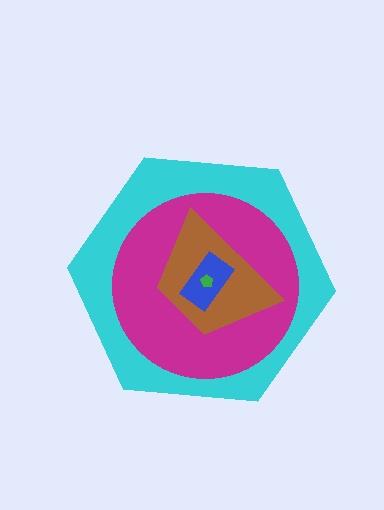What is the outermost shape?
The cyan hexagon.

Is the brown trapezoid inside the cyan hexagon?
Yes.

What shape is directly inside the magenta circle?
The brown trapezoid.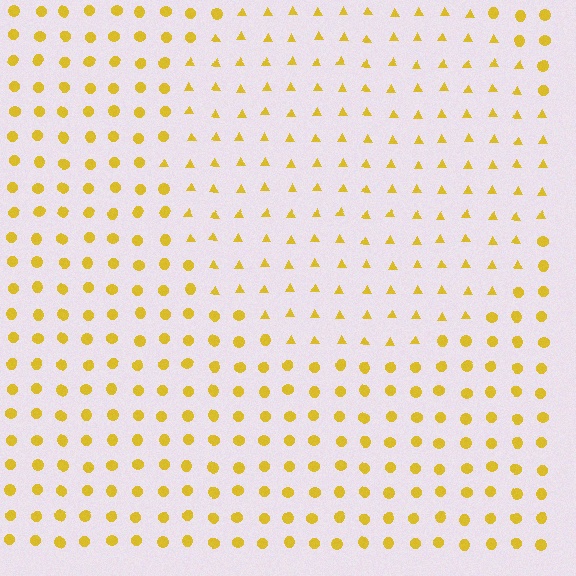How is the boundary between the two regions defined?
The boundary is defined by a change in element shape: triangles inside vs. circles outside. All elements share the same color and spacing.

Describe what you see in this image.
The image is filled with small yellow elements arranged in a uniform grid. A circle-shaped region contains triangles, while the surrounding area contains circles. The boundary is defined purely by the change in element shape.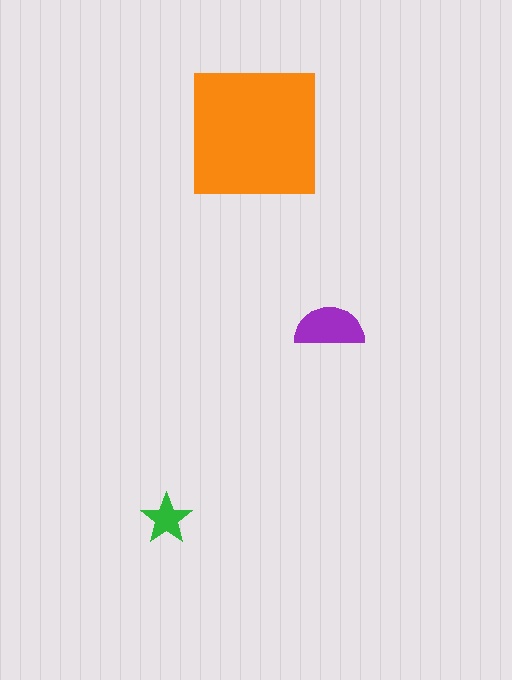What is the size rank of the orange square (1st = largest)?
1st.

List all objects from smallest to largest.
The green star, the purple semicircle, the orange square.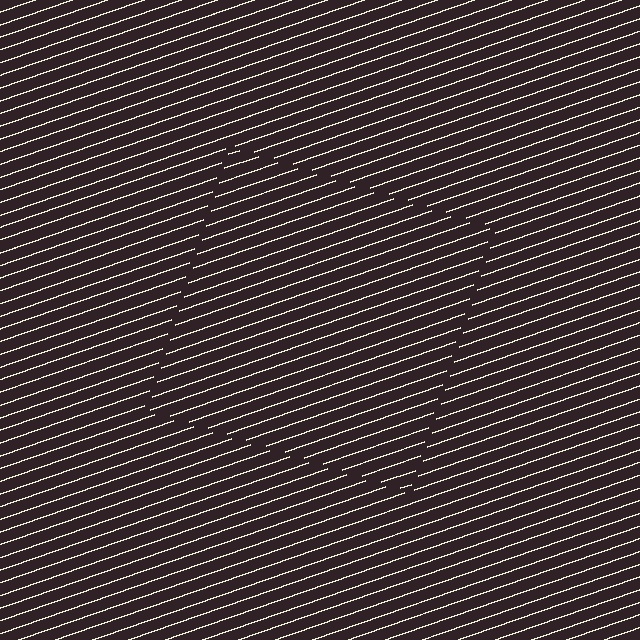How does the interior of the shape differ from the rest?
The interior of the shape contains the same grating, shifted by half a period — the contour is defined by the phase discontinuity where line-ends from the inner and outer gratings abut.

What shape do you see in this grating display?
An illusory square. The interior of the shape contains the same grating, shifted by half a period — the contour is defined by the phase discontinuity where line-ends from the inner and outer gratings abut.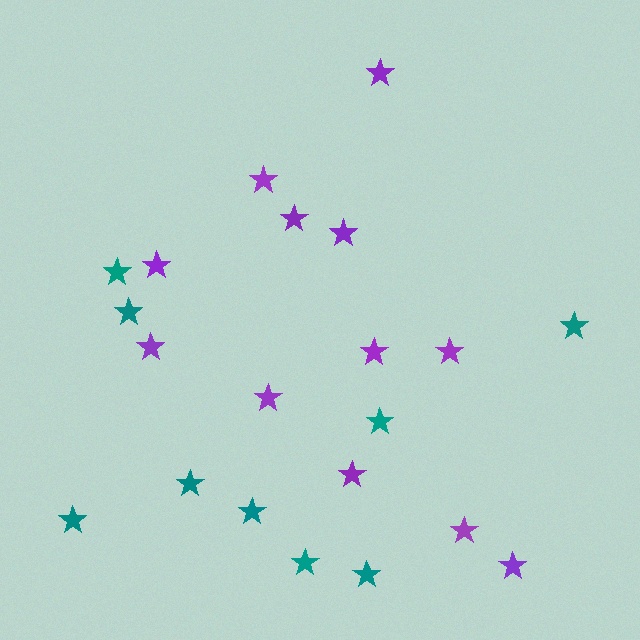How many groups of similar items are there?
There are 2 groups: one group of teal stars (9) and one group of purple stars (12).